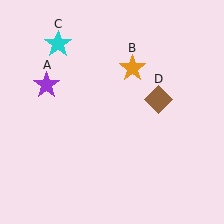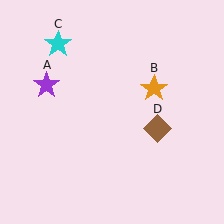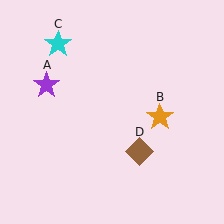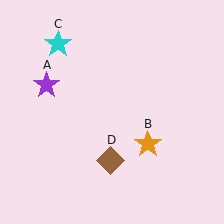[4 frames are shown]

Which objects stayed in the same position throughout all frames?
Purple star (object A) and cyan star (object C) remained stationary.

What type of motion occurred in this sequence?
The orange star (object B), brown diamond (object D) rotated clockwise around the center of the scene.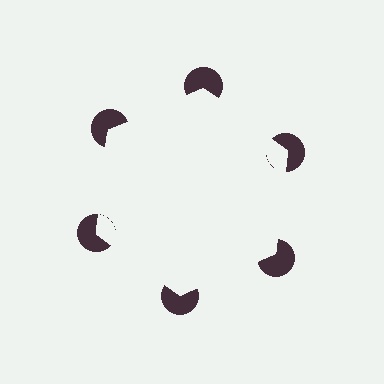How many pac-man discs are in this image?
There are 6 — one at each vertex of the illusory hexagon.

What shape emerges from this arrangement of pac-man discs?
An illusory hexagon — its edges are inferred from the aligned wedge cuts in the pac-man discs, not physically drawn.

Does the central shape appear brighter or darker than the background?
It typically appears slightly brighter than the background, even though no actual brightness change is drawn.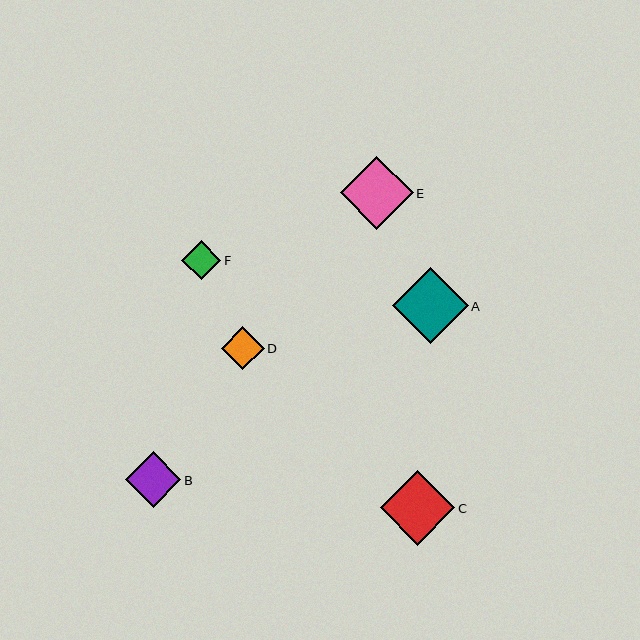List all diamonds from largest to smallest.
From largest to smallest: A, C, E, B, D, F.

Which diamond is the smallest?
Diamond F is the smallest with a size of approximately 39 pixels.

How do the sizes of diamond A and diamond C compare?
Diamond A and diamond C are approximately the same size.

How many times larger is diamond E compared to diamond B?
Diamond E is approximately 1.3 times the size of diamond B.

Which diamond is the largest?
Diamond A is the largest with a size of approximately 76 pixels.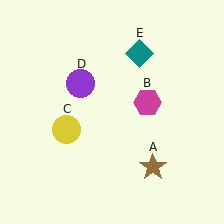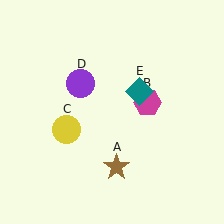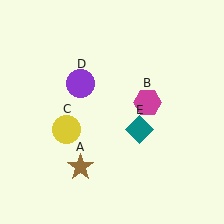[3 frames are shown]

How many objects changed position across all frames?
2 objects changed position: brown star (object A), teal diamond (object E).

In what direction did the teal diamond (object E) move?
The teal diamond (object E) moved down.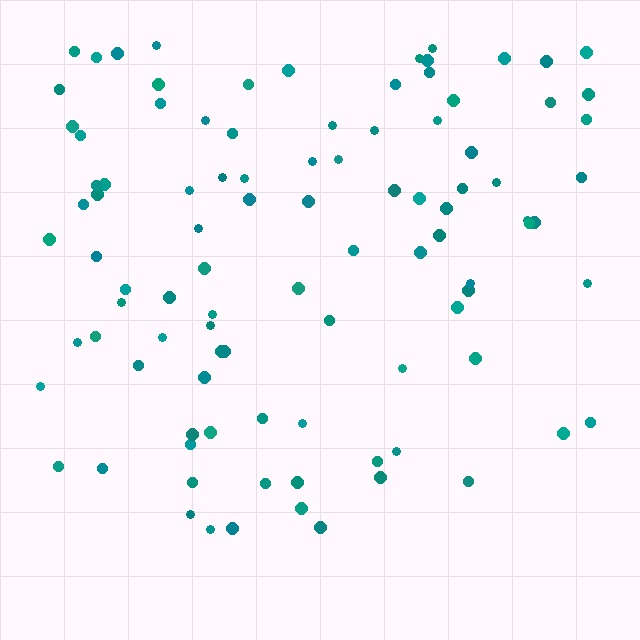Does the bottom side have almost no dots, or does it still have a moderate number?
Still a moderate number, just noticeably fewer than the top.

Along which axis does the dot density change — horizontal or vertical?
Vertical.